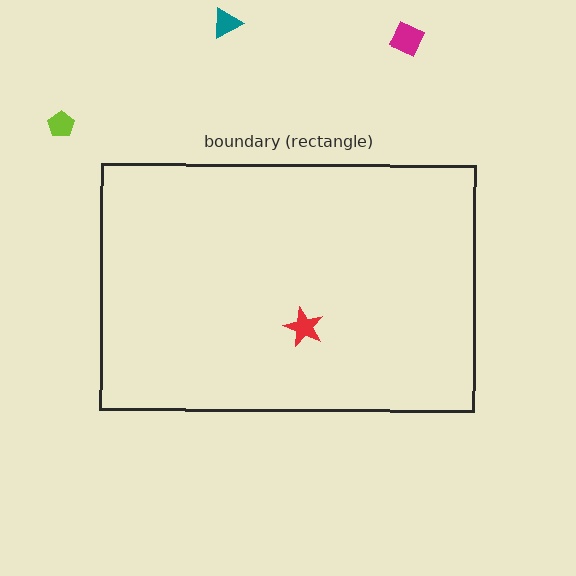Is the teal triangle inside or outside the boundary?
Outside.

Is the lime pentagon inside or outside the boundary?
Outside.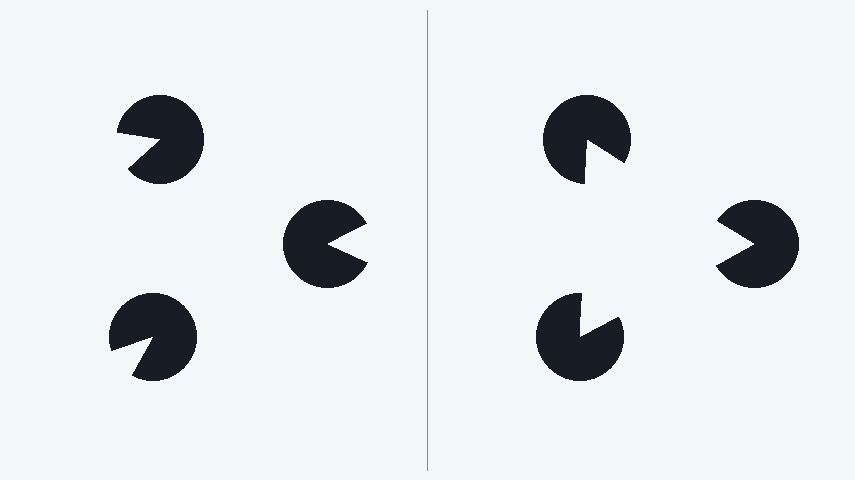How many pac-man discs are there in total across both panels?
6 — 3 on each side.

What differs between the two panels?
The pac-man discs are positioned identically on both sides; only the wedge orientations differ. On the right they align to a triangle; on the left they are misaligned.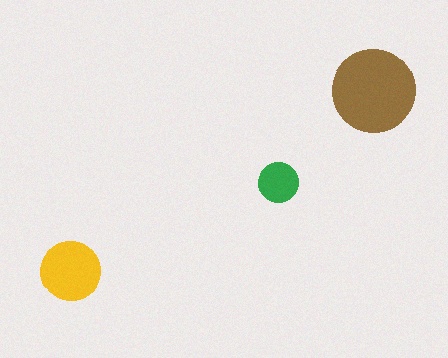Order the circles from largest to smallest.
the brown one, the yellow one, the green one.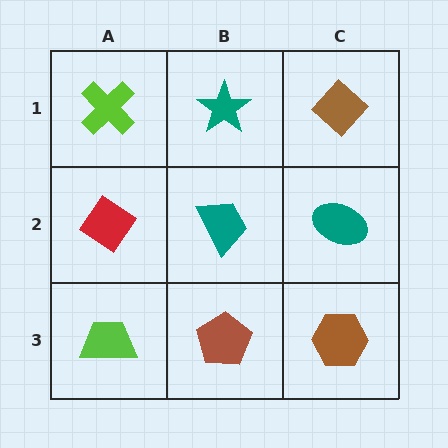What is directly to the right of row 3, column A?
A brown pentagon.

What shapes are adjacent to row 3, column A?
A red diamond (row 2, column A), a brown pentagon (row 3, column B).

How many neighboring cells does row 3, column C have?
2.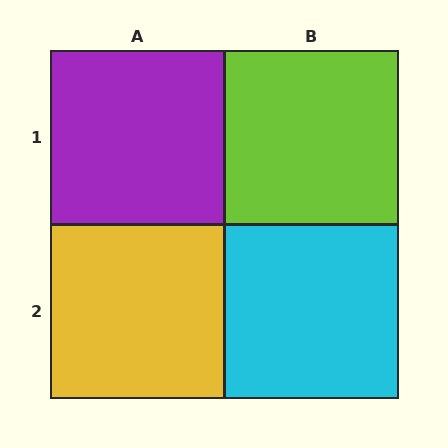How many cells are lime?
1 cell is lime.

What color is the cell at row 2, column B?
Cyan.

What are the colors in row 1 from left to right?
Purple, lime.